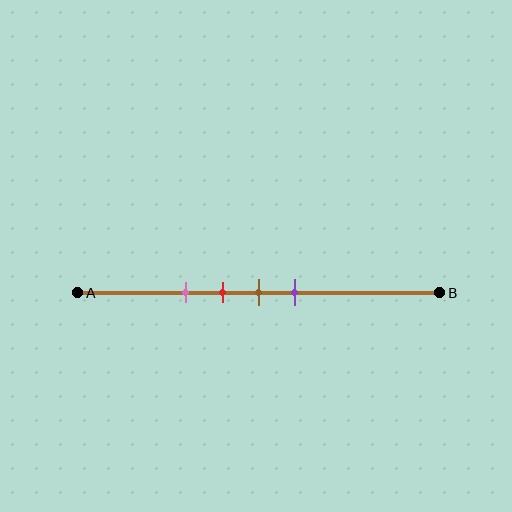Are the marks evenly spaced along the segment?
Yes, the marks are approximately evenly spaced.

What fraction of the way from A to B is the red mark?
The red mark is approximately 40% (0.4) of the way from A to B.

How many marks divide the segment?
There are 4 marks dividing the segment.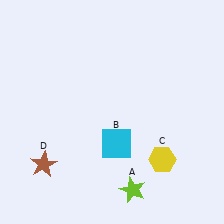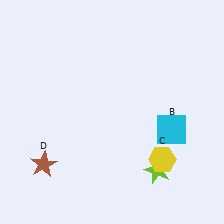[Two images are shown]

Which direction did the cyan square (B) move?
The cyan square (B) moved right.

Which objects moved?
The objects that moved are: the lime star (A), the cyan square (B).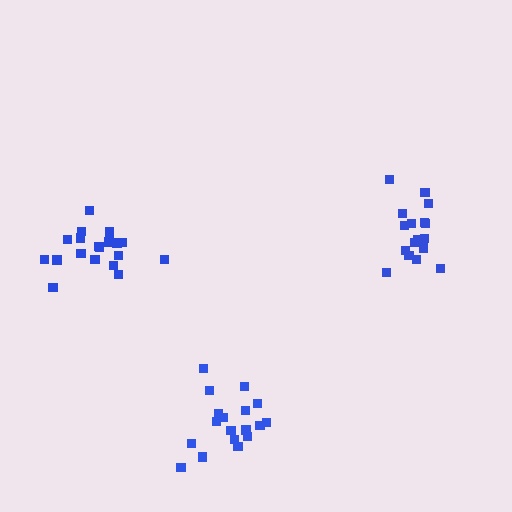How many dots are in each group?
Group 1: 19 dots, Group 2: 18 dots, Group 3: 17 dots (54 total).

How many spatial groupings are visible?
There are 3 spatial groupings.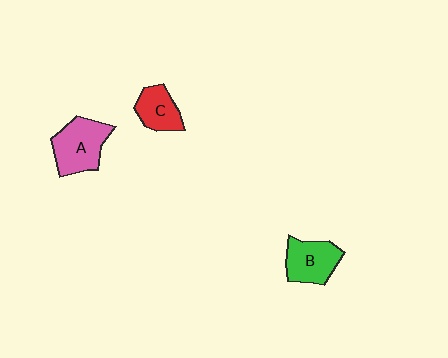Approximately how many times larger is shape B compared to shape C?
Approximately 1.3 times.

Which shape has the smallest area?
Shape C (red).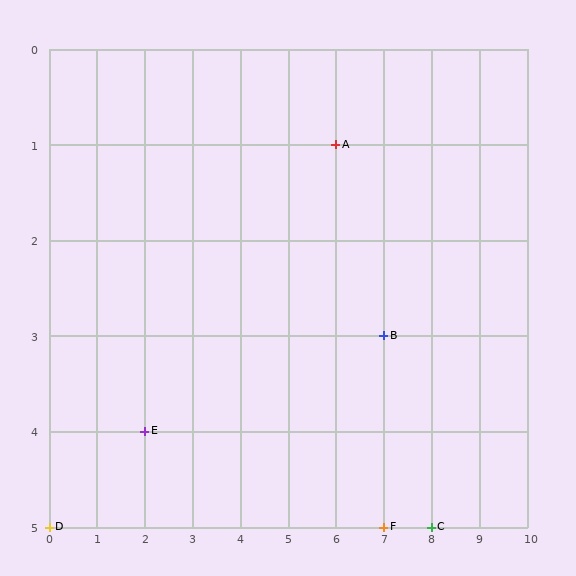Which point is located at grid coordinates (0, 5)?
Point D is at (0, 5).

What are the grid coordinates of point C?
Point C is at grid coordinates (8, 5).